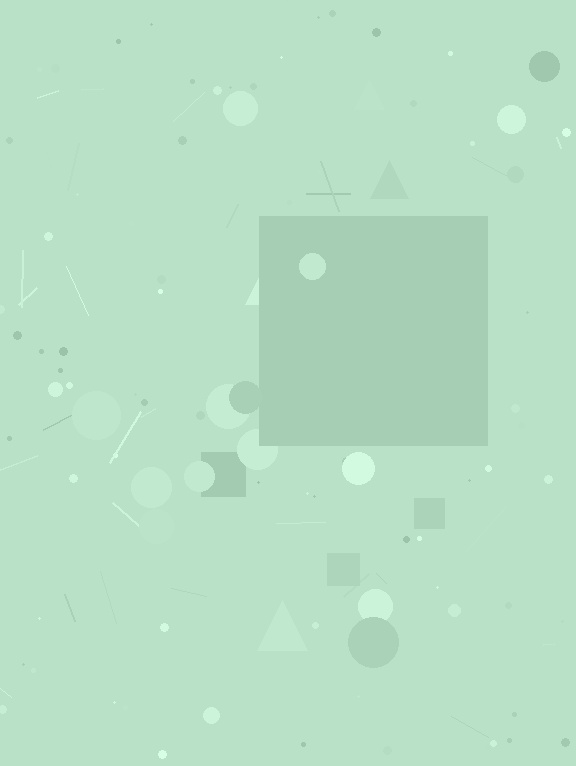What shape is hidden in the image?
A square is hidden in the image.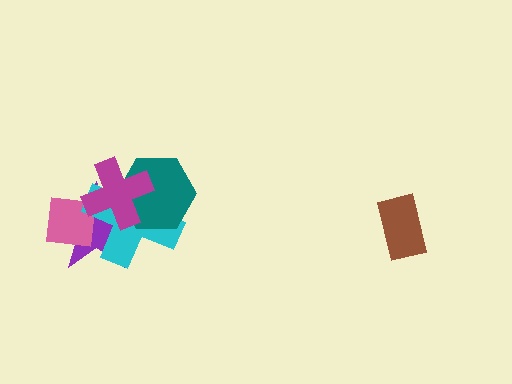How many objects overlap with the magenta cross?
4 objects overlap with the magenta cross.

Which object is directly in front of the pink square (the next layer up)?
The cyan cross is directly in front of the pink square.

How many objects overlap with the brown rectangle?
0 objects overlap with the brown rectangle.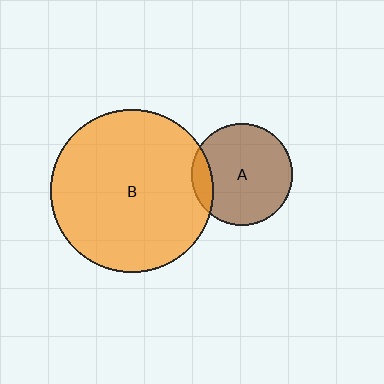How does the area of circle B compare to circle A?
Approximately 2.6 times.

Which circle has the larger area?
Circle B (orange).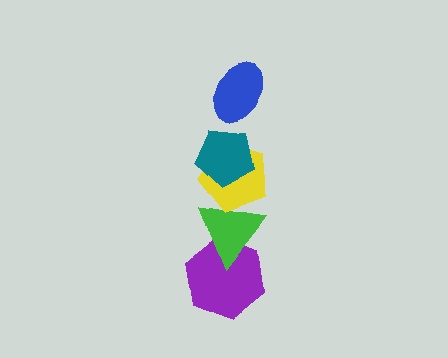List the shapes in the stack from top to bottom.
From top to bottom: the blue ellipse, the teal pentagon, the yellow pentagon, the green triangle, the purple hexagon.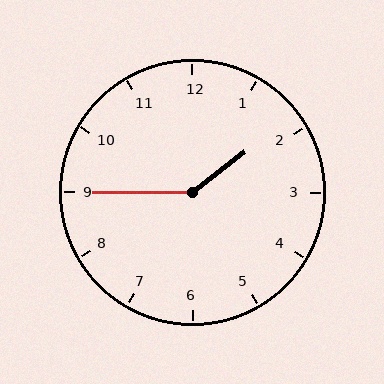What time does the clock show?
1:45.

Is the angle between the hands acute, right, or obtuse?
It is obtuse.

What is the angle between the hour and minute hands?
Approximately 142 degrees.